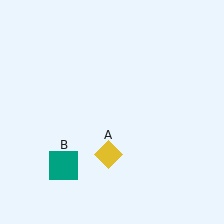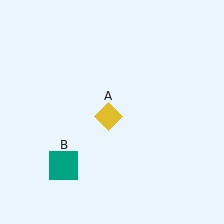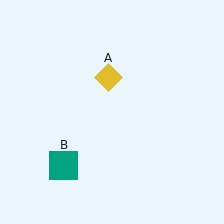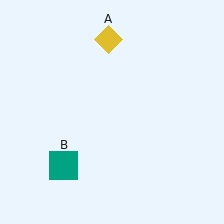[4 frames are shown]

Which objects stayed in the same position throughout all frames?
Teal square (object B) remained stationary.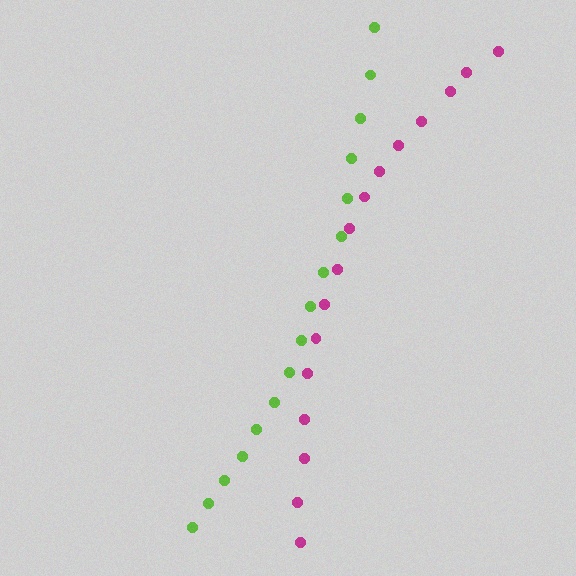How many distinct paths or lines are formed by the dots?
There are 2 distinct paths.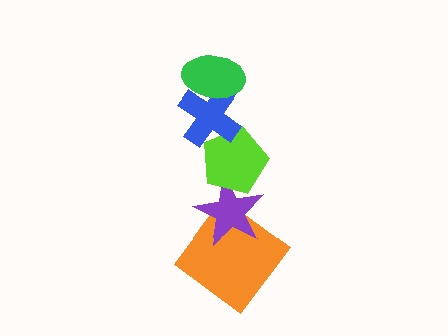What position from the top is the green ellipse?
The green ellipse is 1st from the top.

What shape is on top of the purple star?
The lime pentagon is on top of the purple star.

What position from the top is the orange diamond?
The orange diamond is 5th from the top.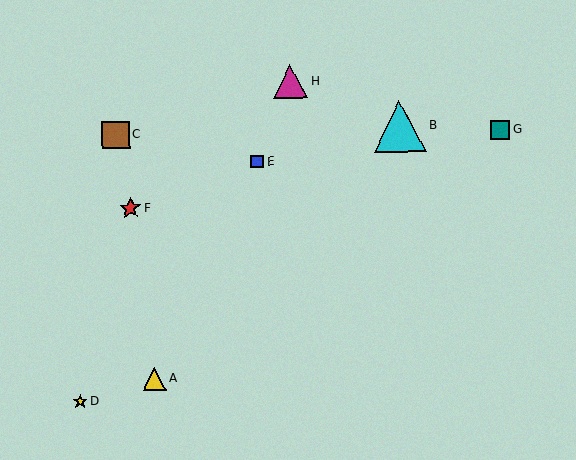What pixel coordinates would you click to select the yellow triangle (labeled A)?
Click at (155, 379) to select the yellow triangle A.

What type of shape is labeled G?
Shape G is a teal square.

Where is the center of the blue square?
The center of the blue square is at (257, 161).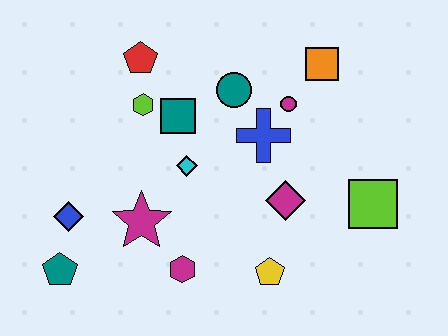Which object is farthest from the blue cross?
The teal pentagon is farthest from the blue cross.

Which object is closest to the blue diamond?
The teal pentagon is closest to the blue diamond.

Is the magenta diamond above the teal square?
No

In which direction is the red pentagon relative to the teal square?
The red pentagon is above the teal square.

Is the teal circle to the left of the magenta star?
No